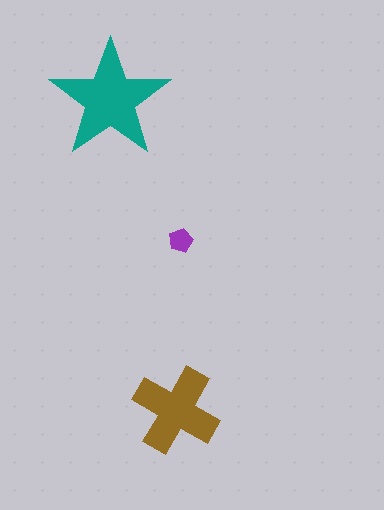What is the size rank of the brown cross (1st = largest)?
2nd.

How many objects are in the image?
There are 3 objects in the image.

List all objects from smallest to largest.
The purple pentagon, the brown cross, the teal star.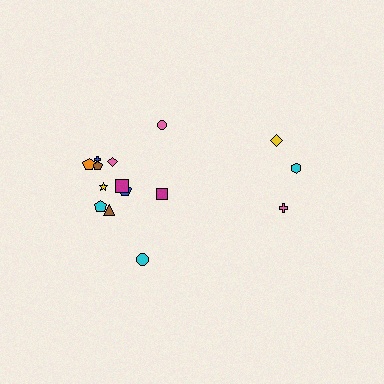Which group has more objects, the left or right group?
The left group.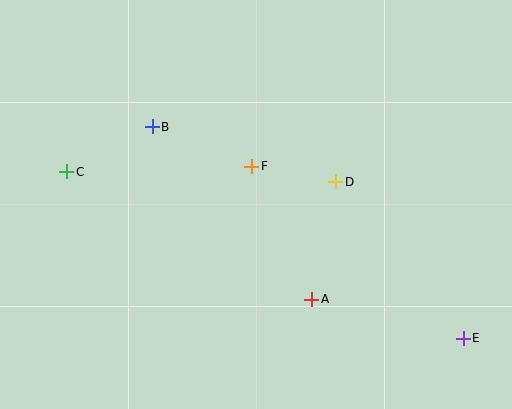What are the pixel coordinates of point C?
Point C is at (67, 172).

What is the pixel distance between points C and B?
The distance between C and B is 97 pixels.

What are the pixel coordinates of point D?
Point D is at (336, 182).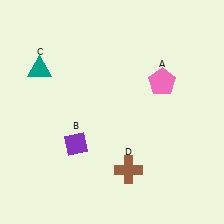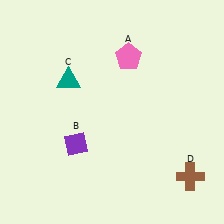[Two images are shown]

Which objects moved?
The objects that moved are: the pink pentagon (A), the teal triangle (C), the brown cross (D).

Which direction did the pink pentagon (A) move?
The pink pentagon (A) moved left.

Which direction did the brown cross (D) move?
The brown cross (D) moved right.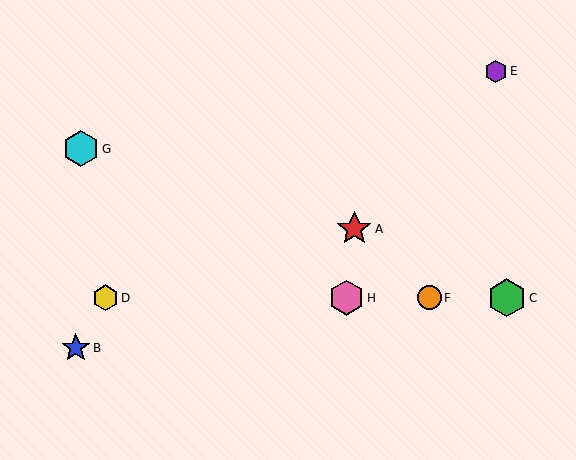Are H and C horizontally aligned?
Yes, both are at y≈298.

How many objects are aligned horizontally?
4 objects (C, D, F, H) are aligned horizontally.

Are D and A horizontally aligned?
No, D is at y≈298 and A is at y≈229.